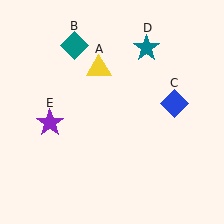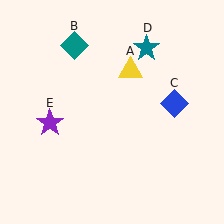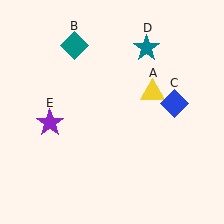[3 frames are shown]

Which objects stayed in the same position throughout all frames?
Teal diamond (object B) and blue diamond (object C) and teal star (object D) and purple star (object E) remained stationary.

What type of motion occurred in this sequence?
The yellow triangle (object A) rotated clockwise around the center of the scene.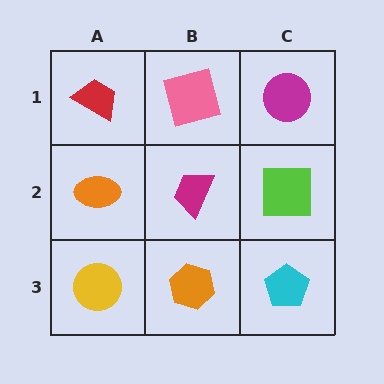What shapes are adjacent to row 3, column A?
An orange ellipse (row 2, column A), an orange hexagon (row 3, column B).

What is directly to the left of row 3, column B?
A yellow circle.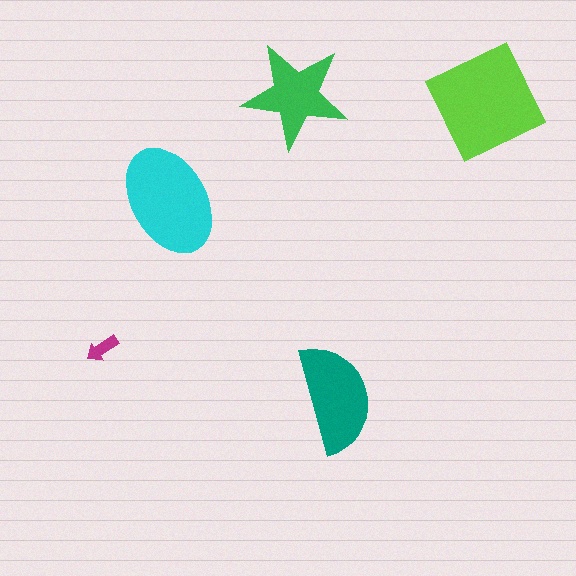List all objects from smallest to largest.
The magenta arrow, the green star, the teal semicircle, the cyan ellipse, the lime diamond.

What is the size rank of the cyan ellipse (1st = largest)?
2nd.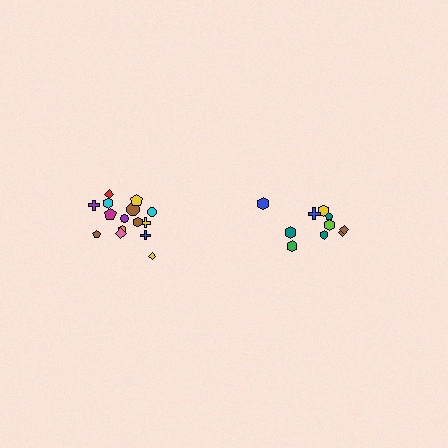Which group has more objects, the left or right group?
The left group.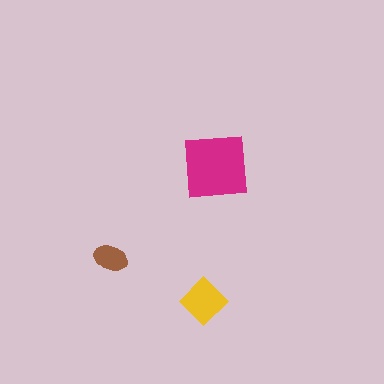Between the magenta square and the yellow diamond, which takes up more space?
The magenta square.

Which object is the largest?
The magenta square.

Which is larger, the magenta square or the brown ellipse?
The magenta square.